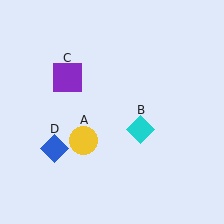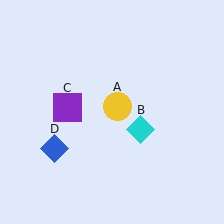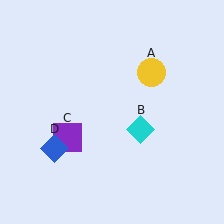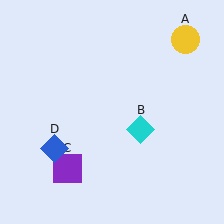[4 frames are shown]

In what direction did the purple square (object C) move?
The purple square (object C) moved down.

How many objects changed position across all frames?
2 objects changed position: yellow circle (object A), purple square (object C).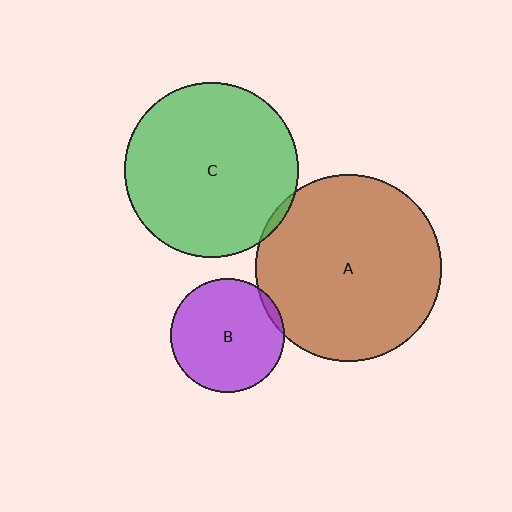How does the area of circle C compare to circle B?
Approximately 2.3 times.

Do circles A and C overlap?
Yes.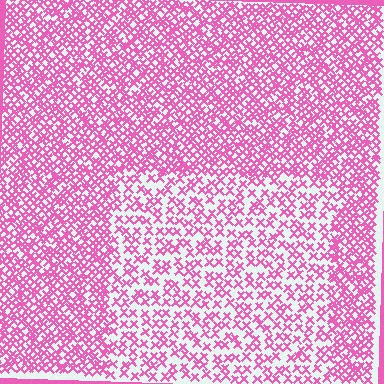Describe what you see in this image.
The image contains small pink elements arranged at two different densities. A rectangle-shaped region is visible where the elements are less densely packed than the surrounding area.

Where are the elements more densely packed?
The elements are more densely packed outside the rectangle boundary.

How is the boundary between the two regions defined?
The boundary is defined by a change in element density (approximately 1.9x ratio). All elements are the same color, size, and shape.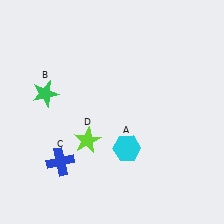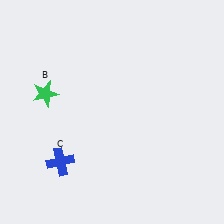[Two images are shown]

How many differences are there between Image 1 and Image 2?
There are 2 differences between the two images.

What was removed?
The lime star (D), the cyan hexagon (A) were removed in Image 2.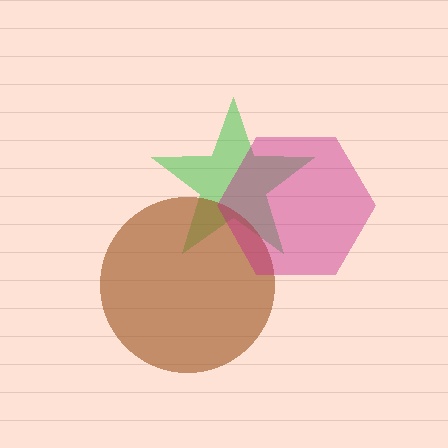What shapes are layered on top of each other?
The layered shapes are: a green star, a brown circle, a magenta hexagon.